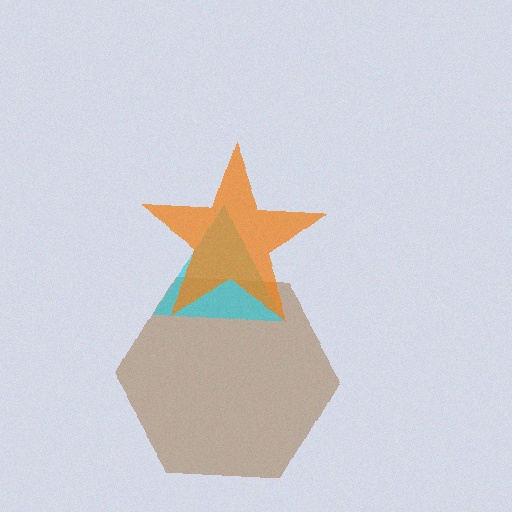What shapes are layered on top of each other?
The layered shapes are: a brown hexagon, a cyan triangle, an orange star.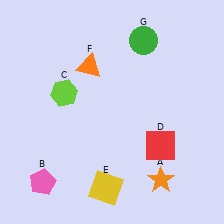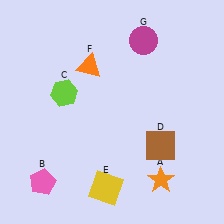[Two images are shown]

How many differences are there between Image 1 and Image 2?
There are 2 differences between the two images.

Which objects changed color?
D changed from red to brown. G changed from green to magenta.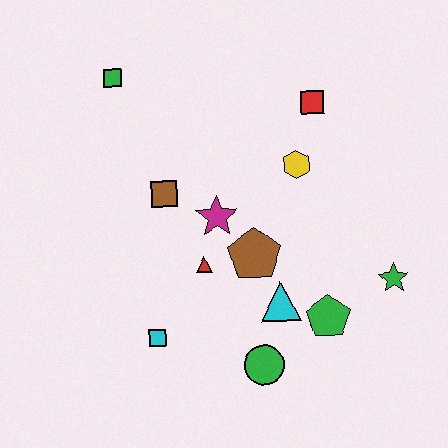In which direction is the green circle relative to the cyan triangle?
The green circle is below the cyan triangle.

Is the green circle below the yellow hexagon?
Yes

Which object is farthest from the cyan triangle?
The green square is farthest from the cyan triangle.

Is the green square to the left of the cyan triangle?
Yes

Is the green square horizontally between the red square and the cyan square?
No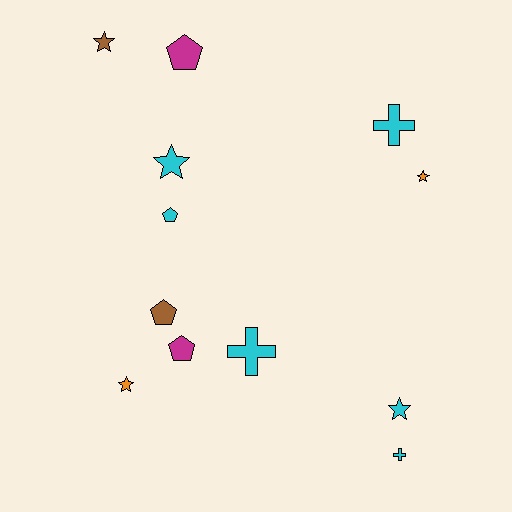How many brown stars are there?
There is 1 brown star.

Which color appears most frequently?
Cyan, with 6 objects.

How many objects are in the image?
There are 12 objects.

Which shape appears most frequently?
Star, with 5 objects.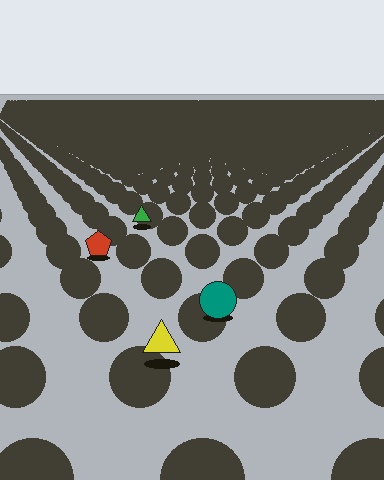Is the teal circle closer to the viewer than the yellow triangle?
No. The yellow triangle is closer — you can tell from the texture gradient: the ground texture is coarser near it.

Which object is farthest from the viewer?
The green triangle is farthest from the viewer. It appears smaller and the ground texture around it is denser.